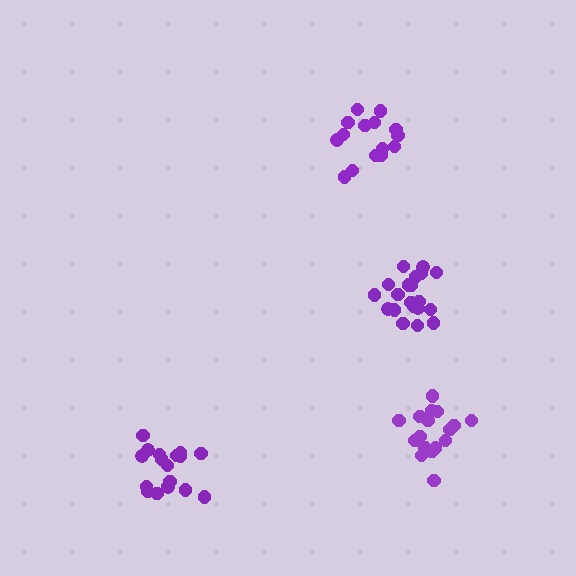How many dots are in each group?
Group 1: 18 dots, Group 2: 15 dots, Group 3: 21 dots, Group 4: 18 dots (72 total).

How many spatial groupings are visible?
There are 4 spatial groupings.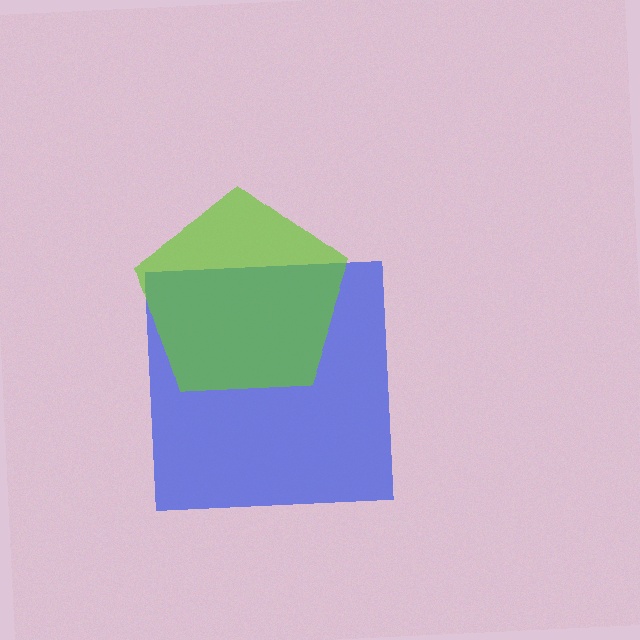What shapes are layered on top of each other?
The layered shapes are: a blue square, a lime pentagon.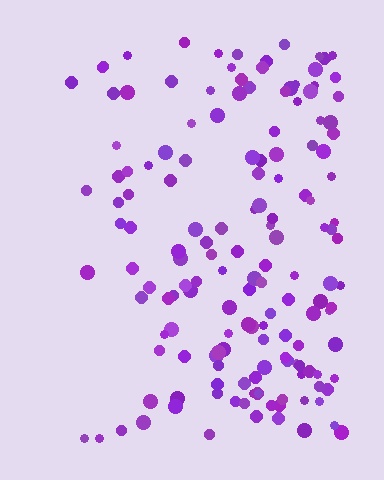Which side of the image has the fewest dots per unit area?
The left.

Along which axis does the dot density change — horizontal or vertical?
Horizontal.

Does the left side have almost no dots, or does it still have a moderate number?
Still a moderate number, just noticeably fewer than the right.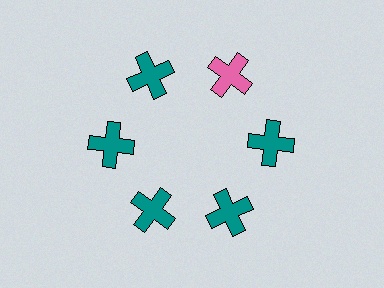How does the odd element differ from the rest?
It has a different color: pink instead of teal.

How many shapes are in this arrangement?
There are 6 shapes arranged in a ring pattern.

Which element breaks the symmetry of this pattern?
The pink cross at roughly the 1 o'clock position breaks the symmetry. All other shapes are teal crosses.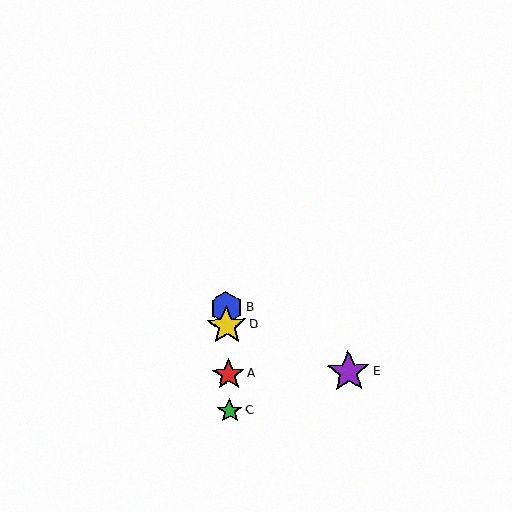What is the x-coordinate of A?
Object A is at x≈228.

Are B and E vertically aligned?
No, B is at x≈226 and E is at x≈349.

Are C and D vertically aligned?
Yes, both are at x≈230.